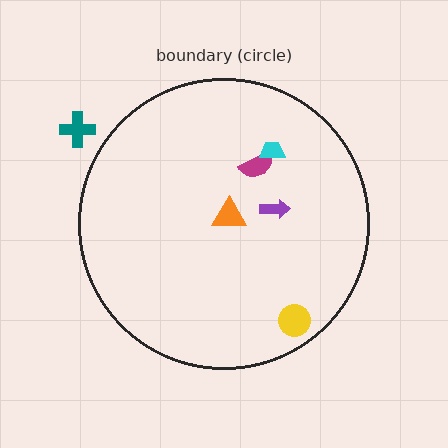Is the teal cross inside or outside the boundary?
Outside.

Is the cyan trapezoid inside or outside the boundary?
Inside.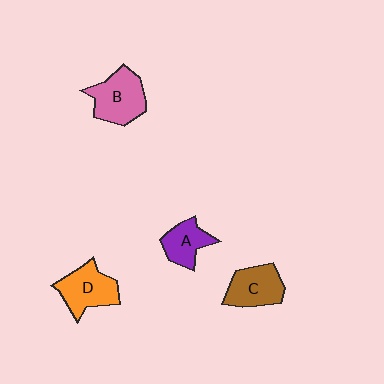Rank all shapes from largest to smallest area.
From largest to smallest: B (pink), D (orange), C (brown), A (purple).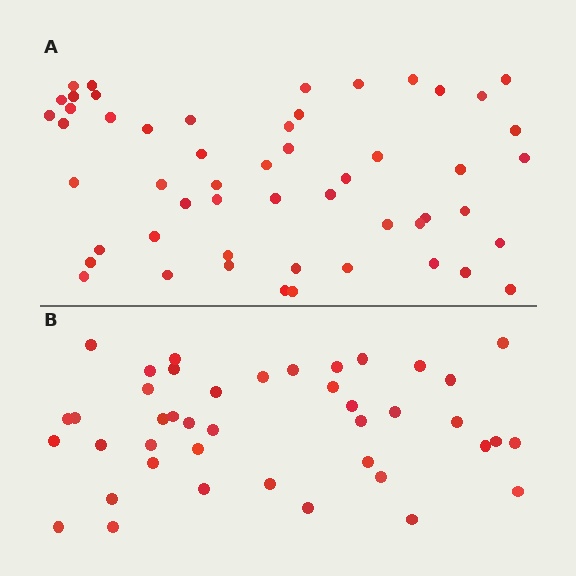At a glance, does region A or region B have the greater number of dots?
Region A (the top region) has more dots.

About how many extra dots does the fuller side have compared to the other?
Region A has roughly 12 or so more dots than region B.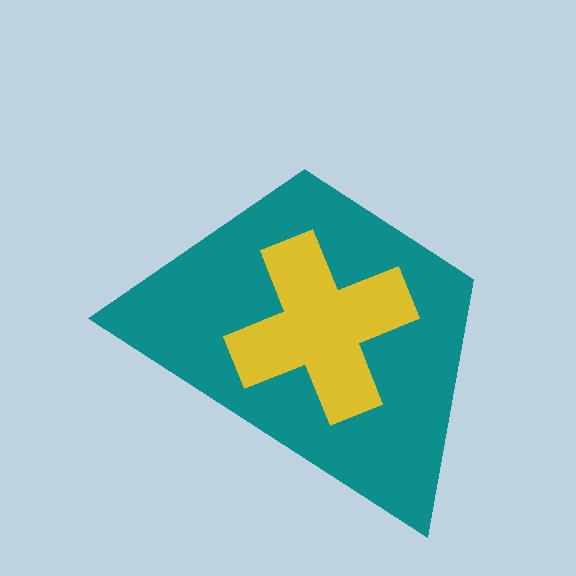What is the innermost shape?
The yellow cross.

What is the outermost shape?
The teal trapezoid.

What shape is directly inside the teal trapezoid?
The yellow cross.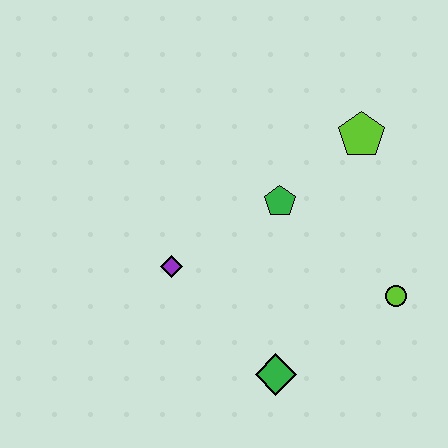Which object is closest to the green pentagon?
The lime pentagon is closest to the green pentagon.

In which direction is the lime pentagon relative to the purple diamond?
The lime pentagon is to the right of the purple diamond.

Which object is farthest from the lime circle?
The purple diamond is farthest from the lime circle.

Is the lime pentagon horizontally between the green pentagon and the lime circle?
Yes